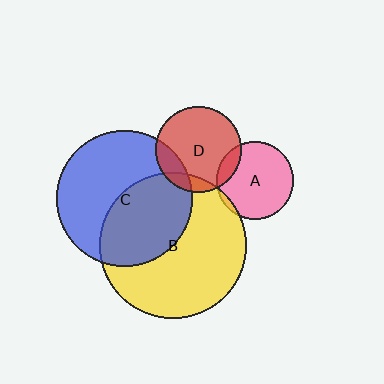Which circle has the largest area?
Circle B (yellow).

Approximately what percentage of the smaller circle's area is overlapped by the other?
Approximately 15%.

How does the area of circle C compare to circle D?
Approximately 2.5 times.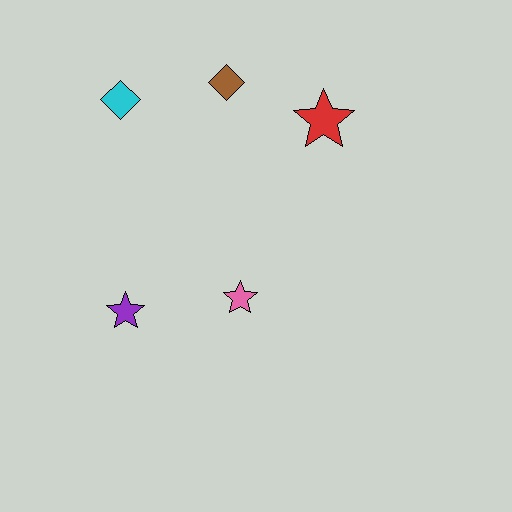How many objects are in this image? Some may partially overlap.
There are 5 objects.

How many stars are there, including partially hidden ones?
There are 3 stars.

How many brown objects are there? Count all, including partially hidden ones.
There is 1 brown object.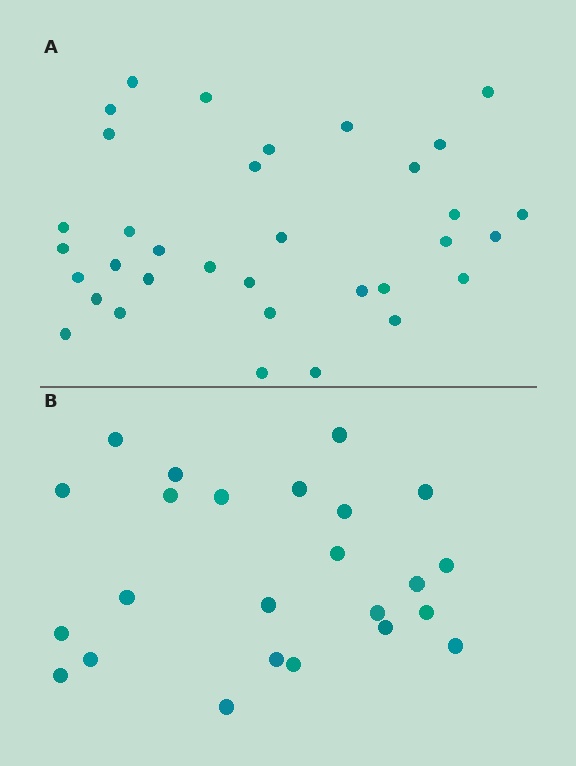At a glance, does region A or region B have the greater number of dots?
Region A (the top region) has more dots.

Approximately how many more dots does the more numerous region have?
Region A has roughly 10 or so more dots than region B.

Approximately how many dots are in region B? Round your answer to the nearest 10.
About 20 dots. (The exact count is 24, which rounds to 20.)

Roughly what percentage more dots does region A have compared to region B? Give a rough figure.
About 40% more.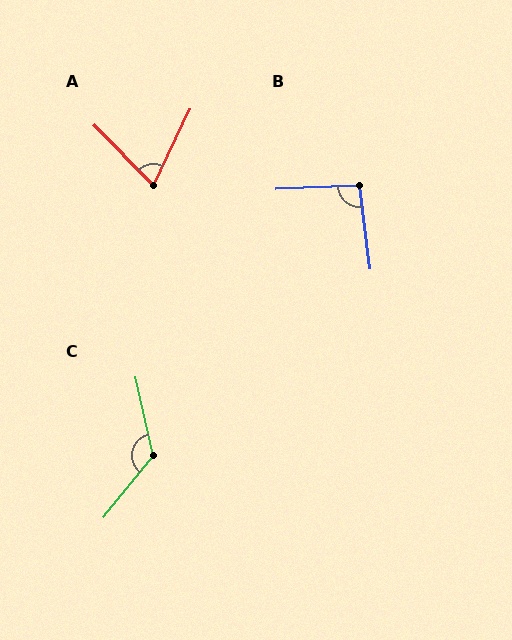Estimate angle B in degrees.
Approximately 95 degrees.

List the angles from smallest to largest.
A (70°), B (95°), C (129°).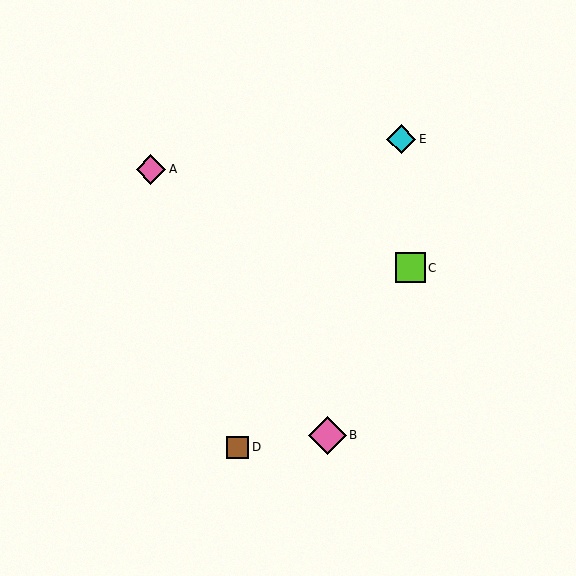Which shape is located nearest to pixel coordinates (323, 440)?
The pink diamond (labeled B) at (327, 435) is nearest to that location.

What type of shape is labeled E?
Shape E is a cyan diamond.